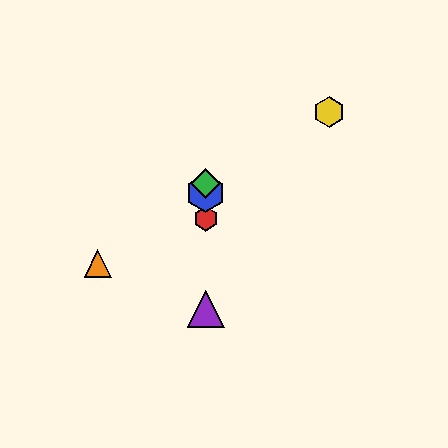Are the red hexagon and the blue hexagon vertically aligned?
Yes, both are at x≈206.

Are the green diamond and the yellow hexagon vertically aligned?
No, the green diamond is at x≈206 and the yellow hexagon is at x≈329.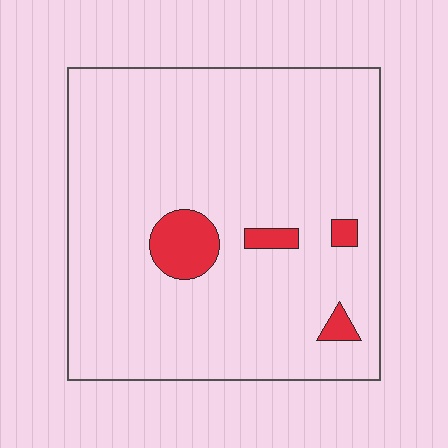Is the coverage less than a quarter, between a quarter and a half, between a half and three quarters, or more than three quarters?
Less than a quarter.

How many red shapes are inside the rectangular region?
4.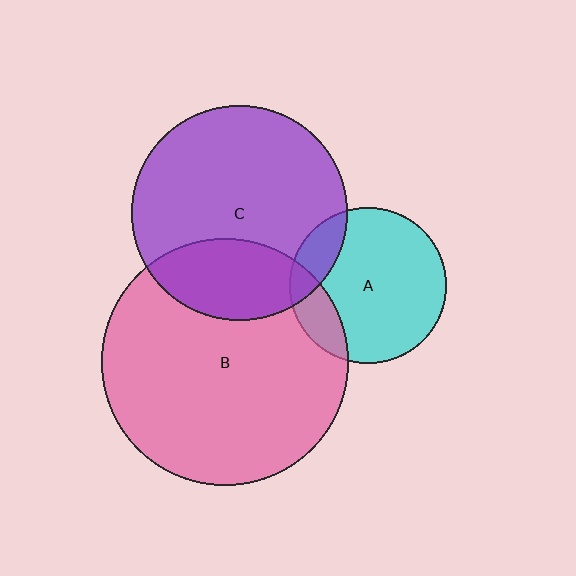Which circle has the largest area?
Circle B (pink).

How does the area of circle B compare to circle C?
Approximately 1.3 times.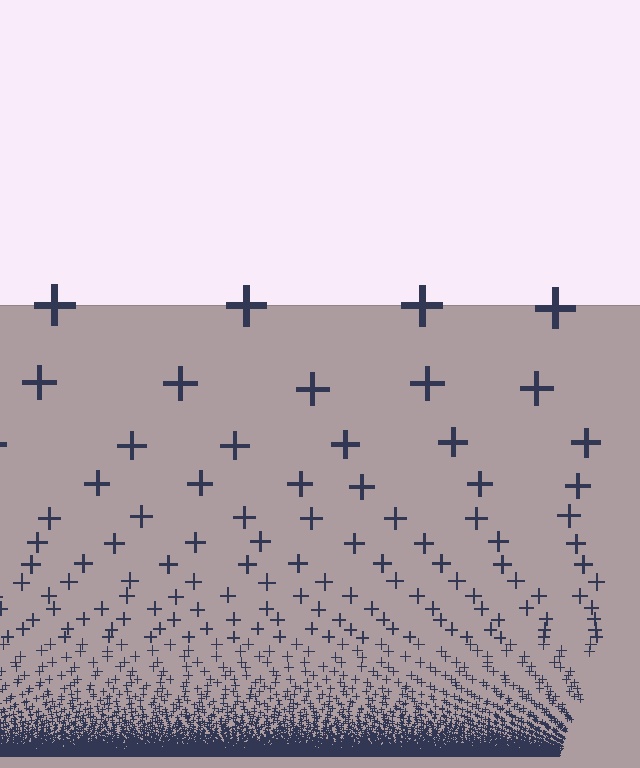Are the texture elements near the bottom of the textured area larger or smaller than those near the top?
Smaller. The gradient is inverted — elements near the bottom are smaller and denser.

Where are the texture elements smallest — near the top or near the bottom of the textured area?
Near the bottom.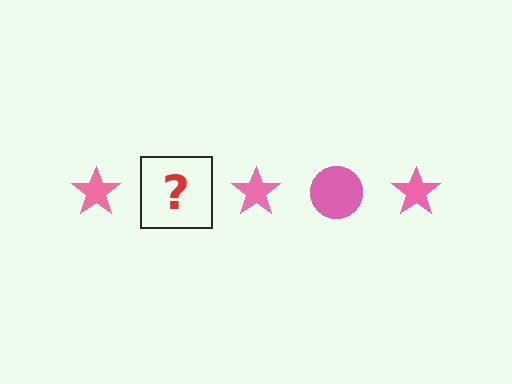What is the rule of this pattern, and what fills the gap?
The rule is that the pattern cycles through star, circle shapes in pink. The gap should be filled with a pink circle.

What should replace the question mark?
The question mark should be replaced with a pink circle.